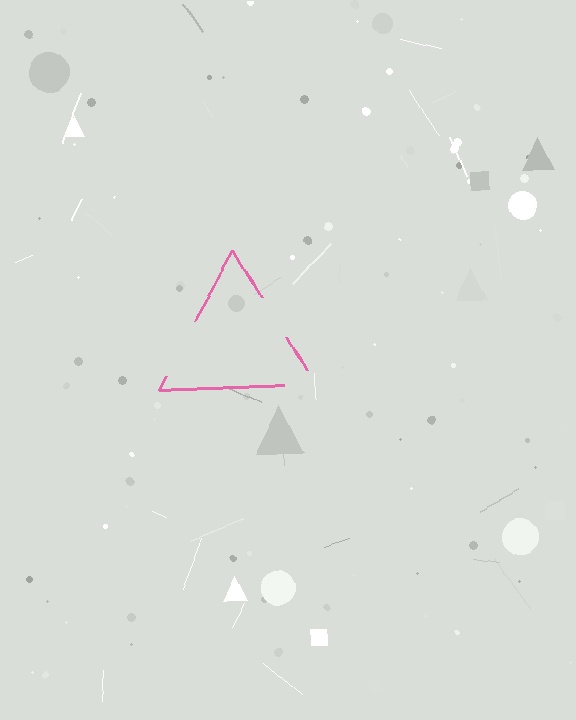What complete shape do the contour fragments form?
The contour fragments form a triangle.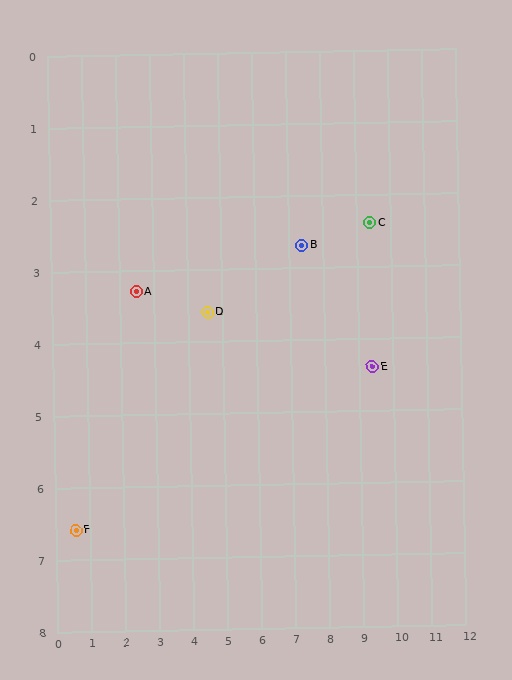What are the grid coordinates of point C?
Point C is at approximately (9.4, 2.4).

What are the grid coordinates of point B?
Point B is at approximately (7.4, 2.7).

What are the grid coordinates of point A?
Point A is at approximately (2.5, 3.3).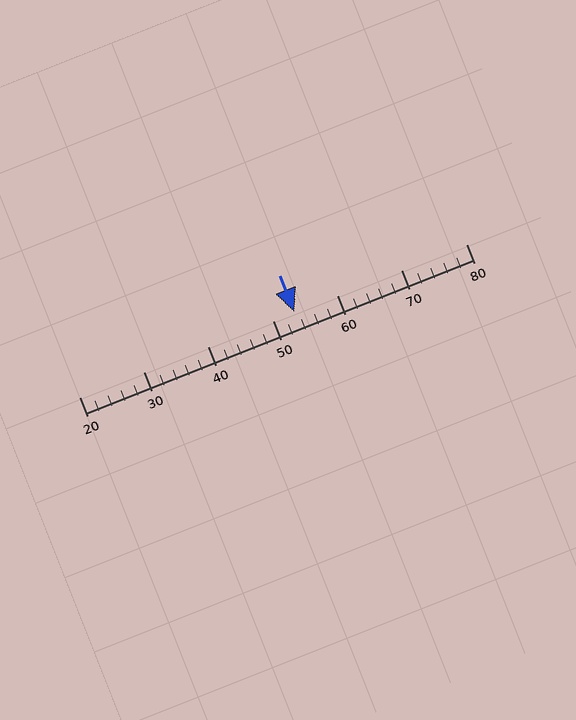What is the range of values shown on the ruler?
The ruler shows values from 20 to 80.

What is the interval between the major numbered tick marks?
The major tick marks are spaced 10 units apart.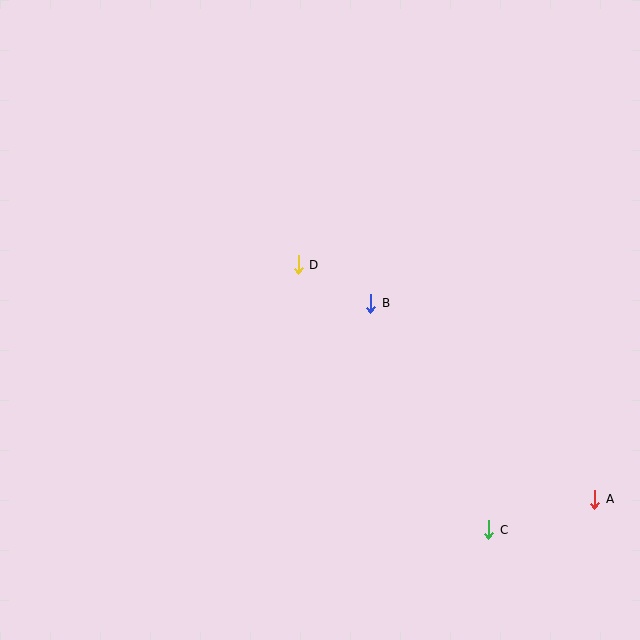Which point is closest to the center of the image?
Point B at (371, 303) is closest to the center.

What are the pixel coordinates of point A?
Point A is at (595, 499).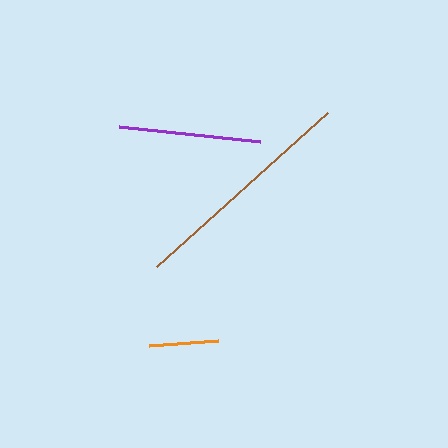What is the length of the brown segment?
The brown segment is approximately 230 pixels long.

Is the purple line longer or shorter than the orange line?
The purple line is longer than the orange line.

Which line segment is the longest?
The brown line is the longest at approximately 230 pixels.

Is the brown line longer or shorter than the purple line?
The brown line is longer than the purple line.